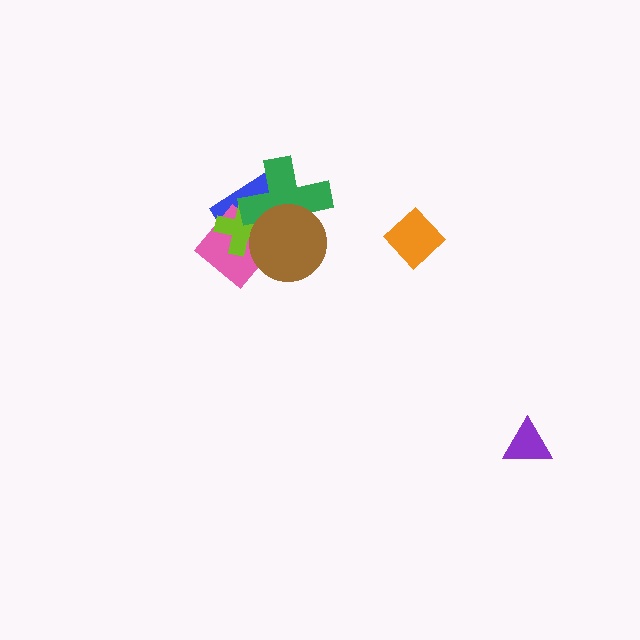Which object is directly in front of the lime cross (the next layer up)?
The green cross is directly in front of the lime cross.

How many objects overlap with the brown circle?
4 objects overlap with the brown circle.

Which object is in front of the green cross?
The brown circle is in front of the green cross.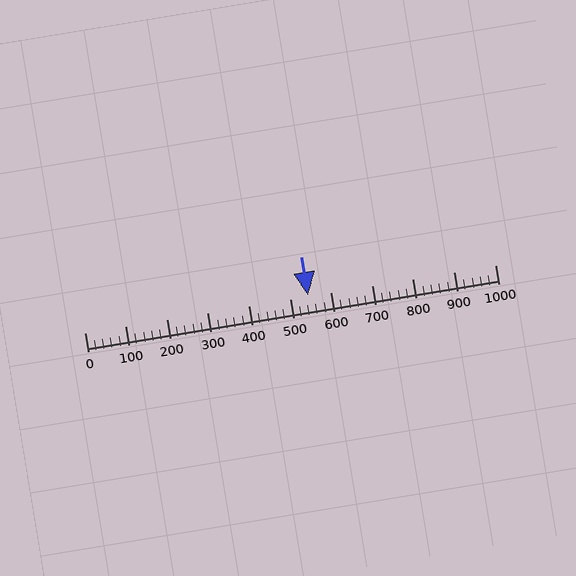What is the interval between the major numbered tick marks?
The major tick marks are spaced 100 units apart.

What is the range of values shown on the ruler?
The ruler shows values from 0 to 1000.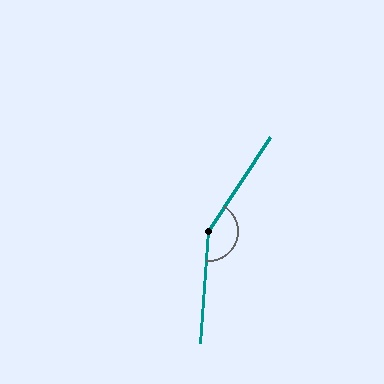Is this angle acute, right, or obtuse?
It is obtuse.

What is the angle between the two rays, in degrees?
Approximately 151 degrees.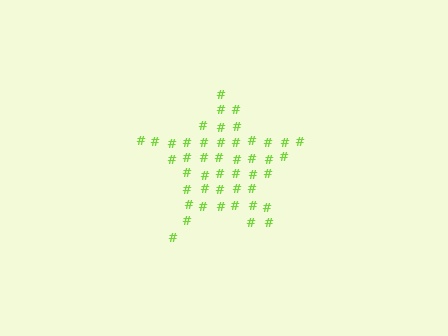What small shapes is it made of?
It is made of small hash symbols.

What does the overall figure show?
The overall figure shows a star.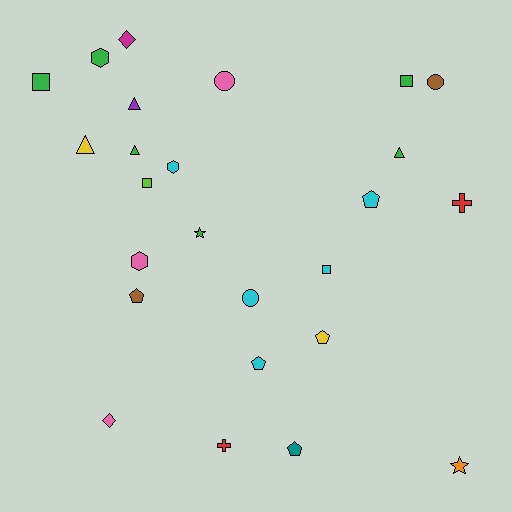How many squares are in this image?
There are 4 squares.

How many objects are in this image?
There are 25 objects.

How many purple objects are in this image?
There is 1 purple object.